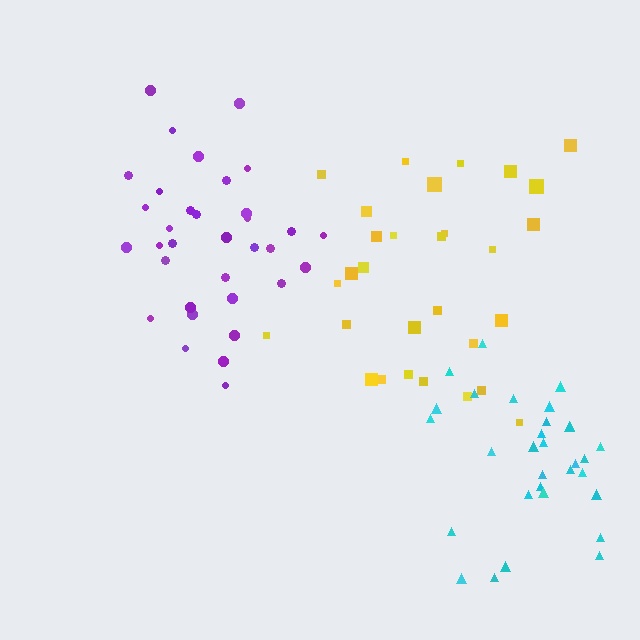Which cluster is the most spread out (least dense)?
Yellow.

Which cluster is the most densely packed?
Cyan.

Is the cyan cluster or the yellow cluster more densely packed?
Cyan.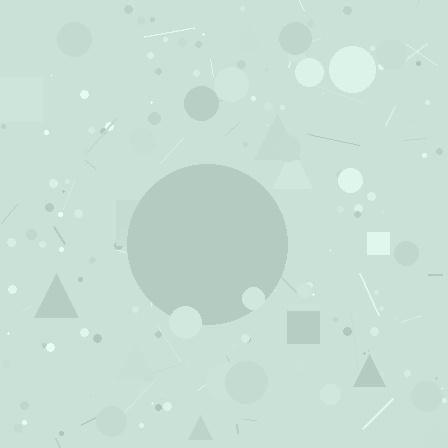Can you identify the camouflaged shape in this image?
The camouflaged shape is a circle.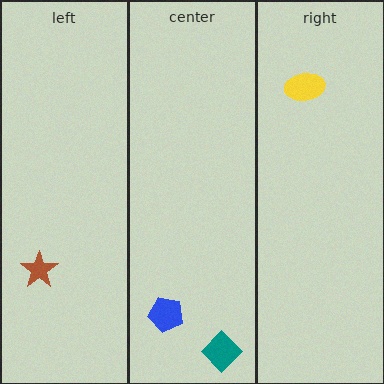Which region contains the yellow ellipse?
The right region.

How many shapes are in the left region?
1.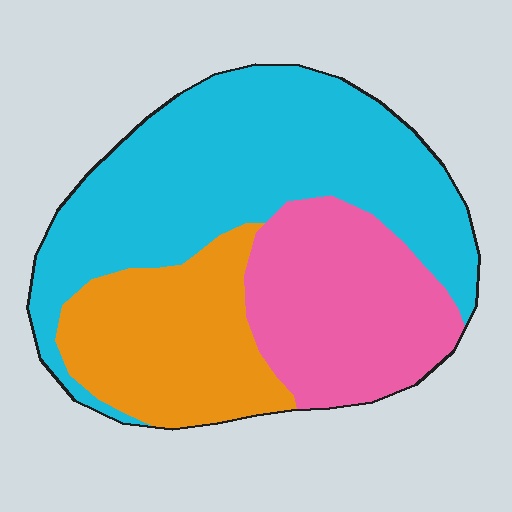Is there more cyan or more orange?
Cyan.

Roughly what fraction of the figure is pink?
Pink covers 27% of the figure.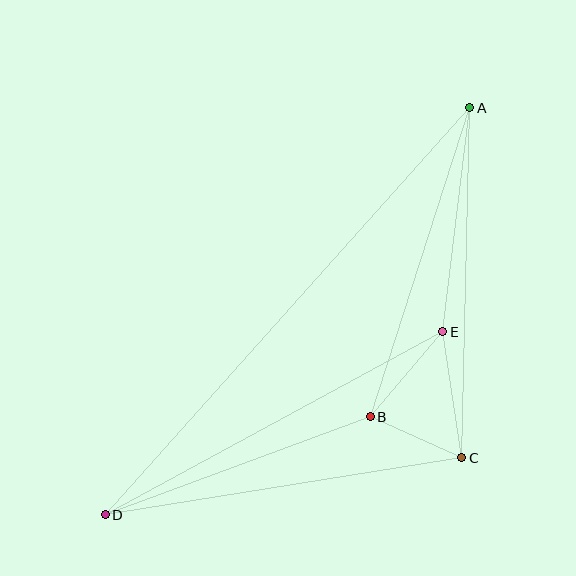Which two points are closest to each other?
Points B and C are closest to each other.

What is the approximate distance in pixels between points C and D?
The distance between C and D is approximately 361 pixels.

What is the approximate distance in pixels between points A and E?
The distance between A and E is approximately 226 pixels.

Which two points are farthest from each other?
Points A and D are farthest from each other.